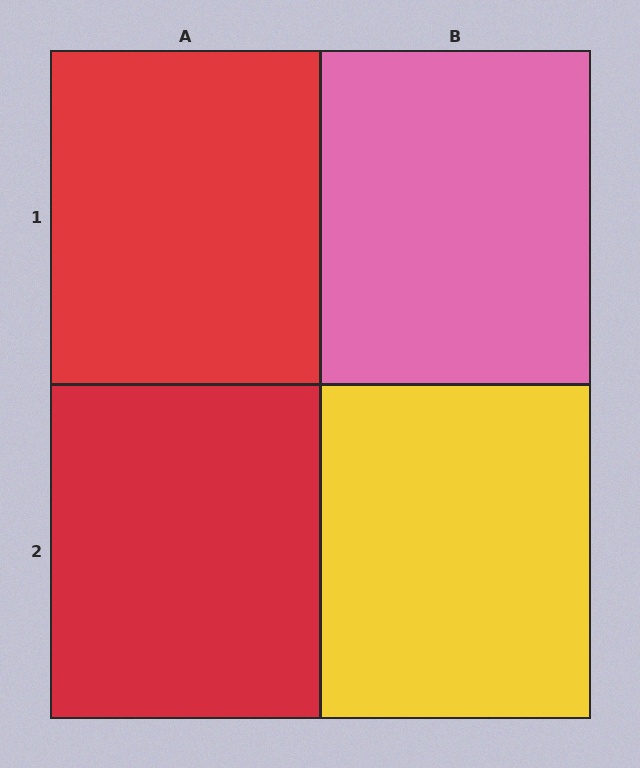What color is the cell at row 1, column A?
Red.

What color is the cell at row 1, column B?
Pink.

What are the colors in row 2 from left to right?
Red, yellow.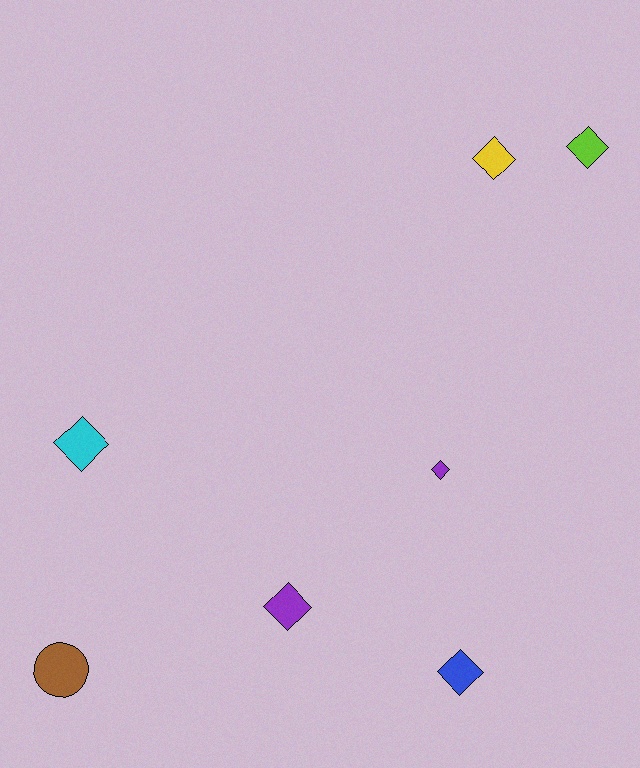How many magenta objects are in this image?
There are no magenta objects.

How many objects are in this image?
There are 7 objects.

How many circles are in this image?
There is 1 circle.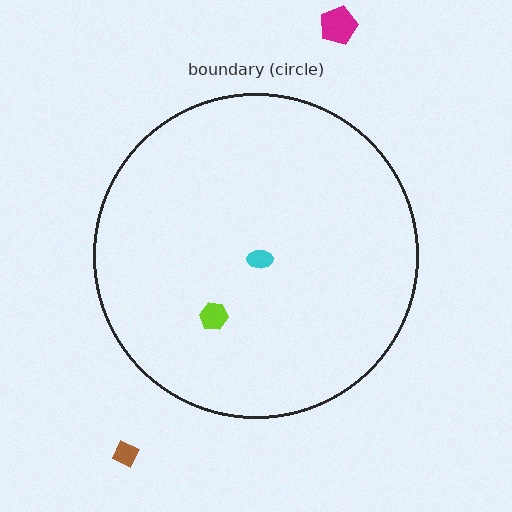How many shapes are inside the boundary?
2 inside, 2 outside.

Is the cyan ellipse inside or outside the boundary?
Inside.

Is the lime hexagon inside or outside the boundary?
Inside.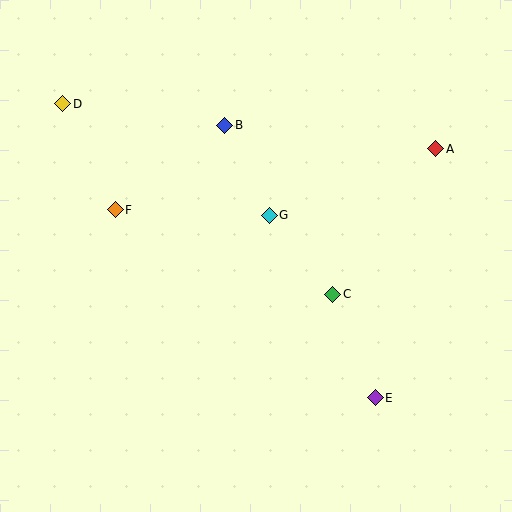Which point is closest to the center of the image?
Point G at (269, 215) is closest to the center.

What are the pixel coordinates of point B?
Point B is at (225, 125).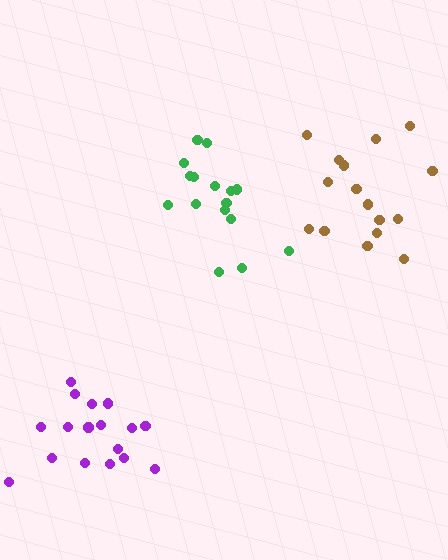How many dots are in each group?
Group 1: 16 dots, Group 2: 16 dots, Group 3: 17 dots (49 total).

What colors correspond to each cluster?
The clusters are colored: green, brown, purple.